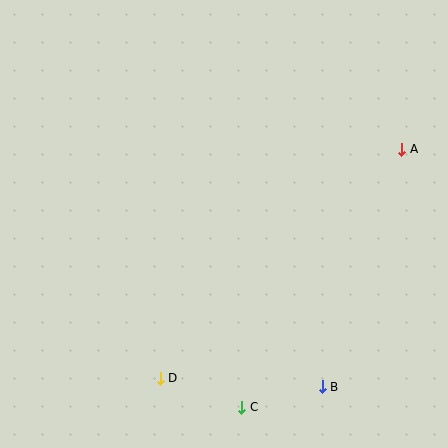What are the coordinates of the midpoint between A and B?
The midpoint between A and B is at (362, 268).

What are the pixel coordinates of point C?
Point C is at (242, 407).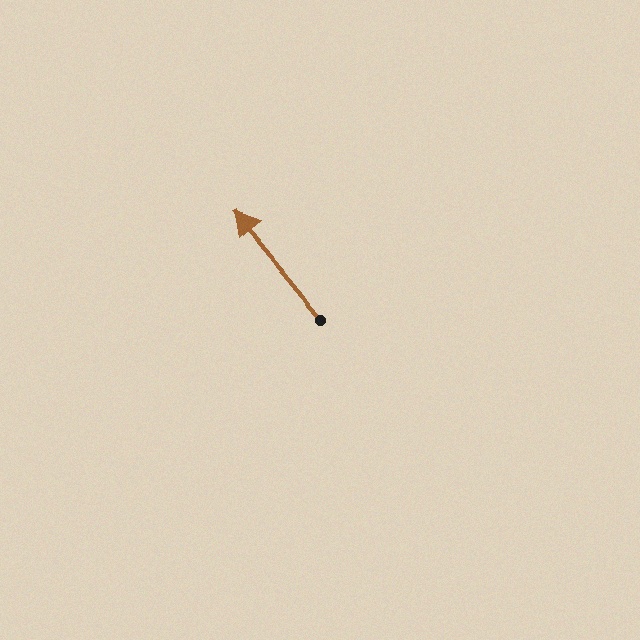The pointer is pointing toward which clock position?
Roughly 11 o'clock.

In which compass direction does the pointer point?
Northwest.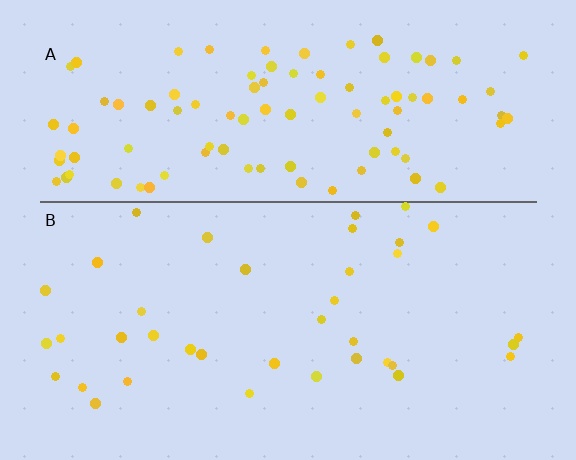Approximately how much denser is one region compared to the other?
Approximately 2.7× — region A over region B.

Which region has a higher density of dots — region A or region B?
A (the top).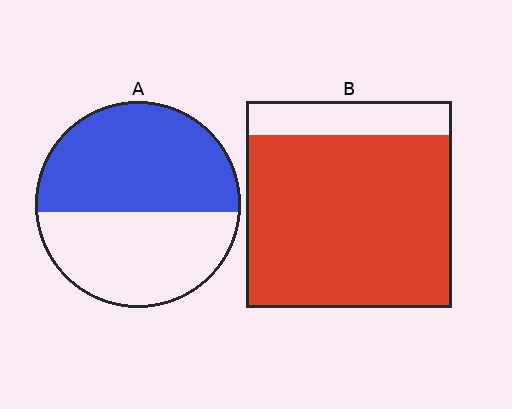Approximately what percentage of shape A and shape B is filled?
A is approximately 55% and B is approximately 85%.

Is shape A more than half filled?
Yes.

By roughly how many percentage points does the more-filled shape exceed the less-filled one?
By roughly 30 percentage points (B over A).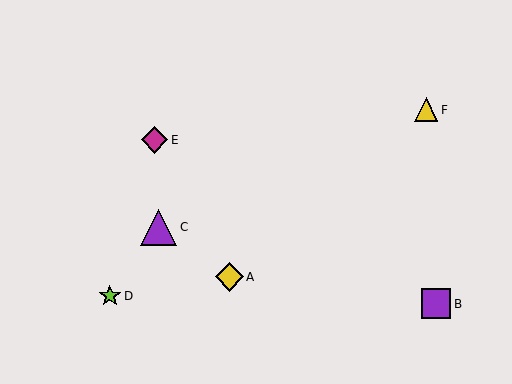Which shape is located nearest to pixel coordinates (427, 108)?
The yellow triangle (labeled F) at (426, 110) is nearest to that location.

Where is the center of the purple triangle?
The center of the purple triangle is at (159, 227).